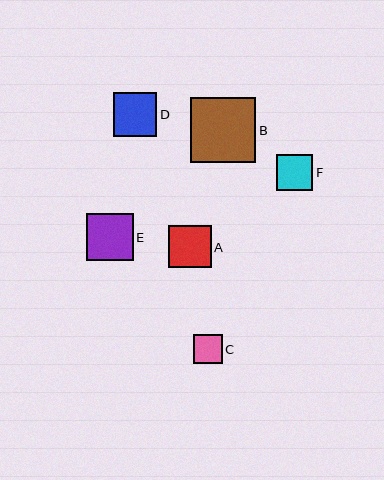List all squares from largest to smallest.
From largest to smallest: B, E, D, A, F, C.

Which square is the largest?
Square B is the largest with a size of approximately 65 pixels.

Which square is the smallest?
Square C is the smallest with a size of approximately 29 pixels.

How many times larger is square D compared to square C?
Square D is approximately 1.5 times the size of square C.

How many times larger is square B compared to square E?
Square B is approximately 1.4 times the size of square E.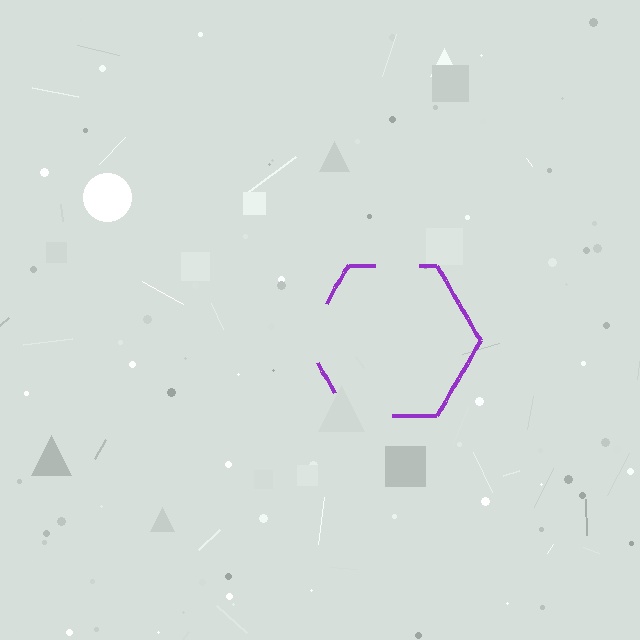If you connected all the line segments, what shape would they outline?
They would outline a hexagon.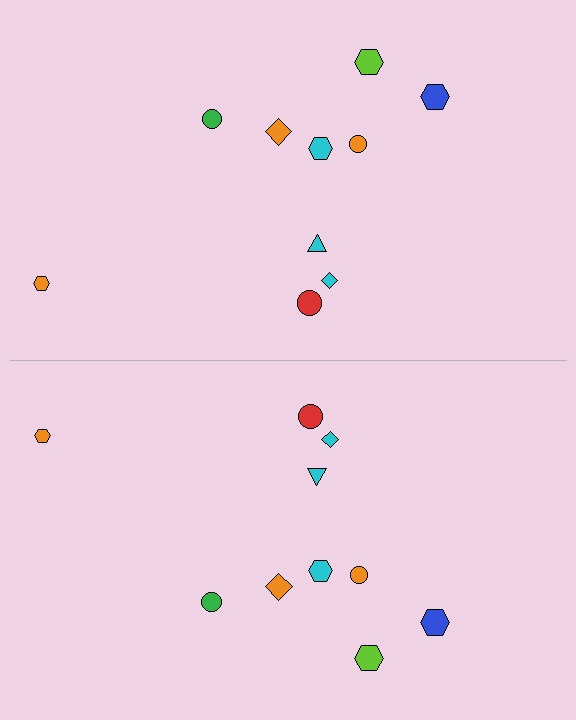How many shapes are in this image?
There are 20 shapes in this image.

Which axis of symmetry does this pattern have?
The pattern has a horizontal axis of symmetry running through the center of the image.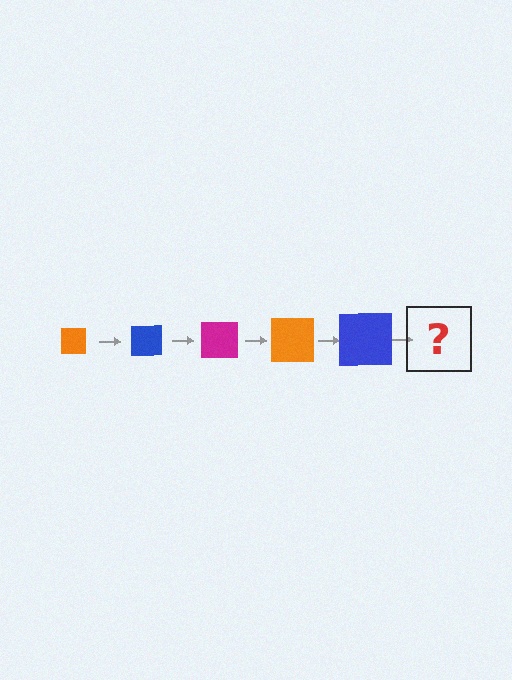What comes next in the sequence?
The next element should be a magenta square, larger than the previous one.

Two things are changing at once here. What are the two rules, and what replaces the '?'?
The two rules are that the square grows larger each step and the color cycles through orange, blue, and magenta. The '?' should be a magenta square, larger than the previous one.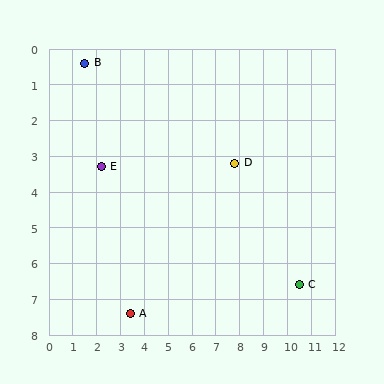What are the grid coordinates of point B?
Point B is at approximately (1.5, 0.4).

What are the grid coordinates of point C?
Point C is at approximately (10.5, 6.6).